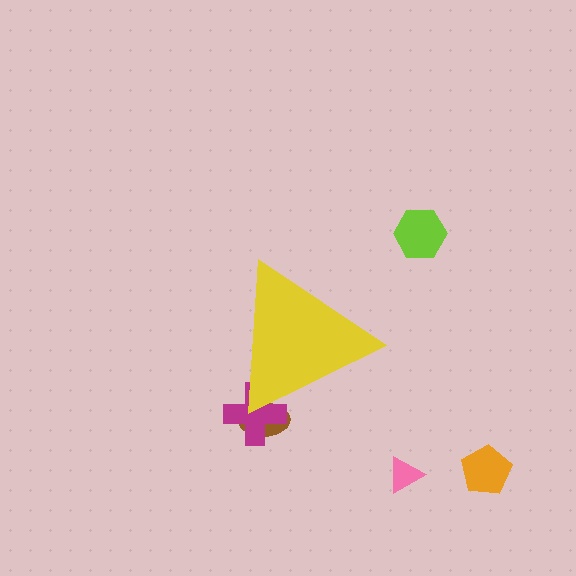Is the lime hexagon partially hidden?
No, the lime hexagon is fully visible.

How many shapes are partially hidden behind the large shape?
2 shapes are partially hidden.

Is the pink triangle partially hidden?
No, the pink triangle is fully visible.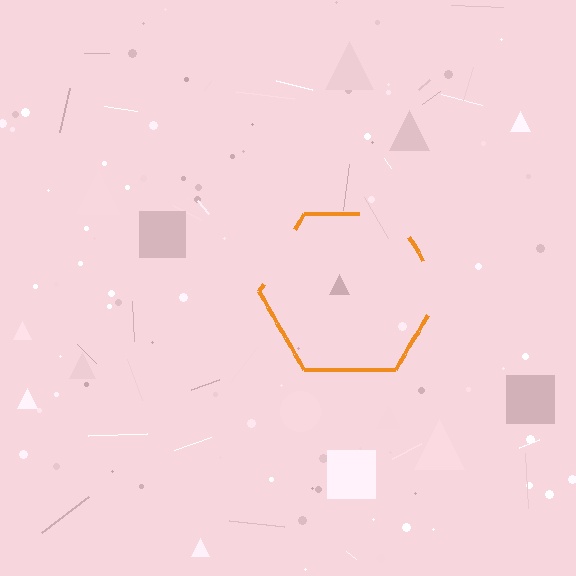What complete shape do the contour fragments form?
The contour fragments form a hexagon.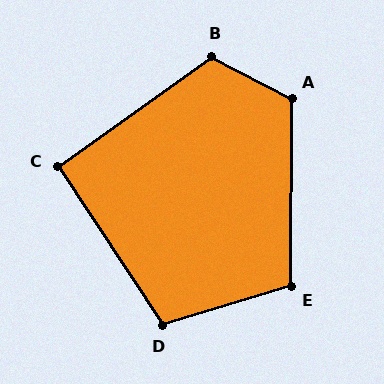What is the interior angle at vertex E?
Approximately 107 degrees (obtuse).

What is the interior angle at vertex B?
Approximately 117 degrees (obtuse).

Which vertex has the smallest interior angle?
C, at approximately 92 degrees.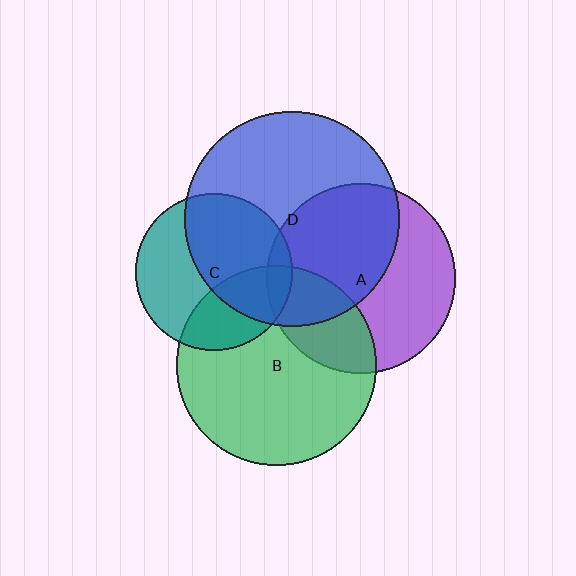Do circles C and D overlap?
Yes.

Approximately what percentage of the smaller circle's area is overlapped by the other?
Approximately 50%.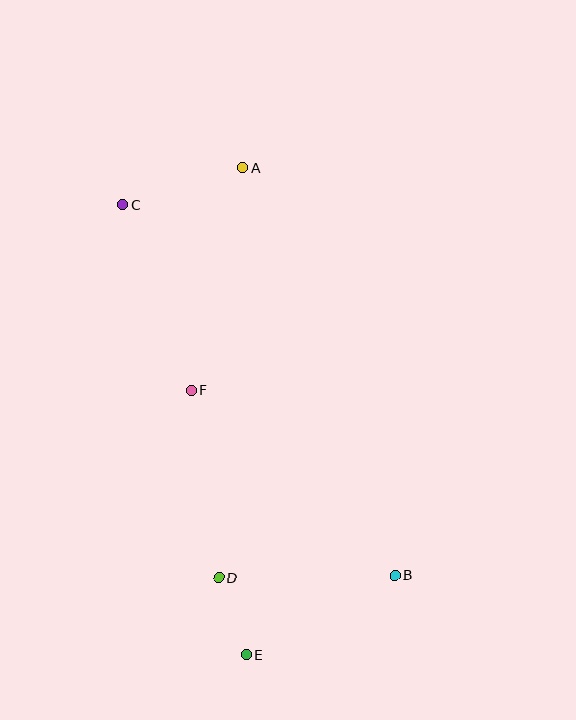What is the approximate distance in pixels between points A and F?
The distance between A and F is approximately 229 pixels.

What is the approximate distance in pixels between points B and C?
The distance between B and C is approximately 459 pixels.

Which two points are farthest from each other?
Points A and E are farthest from each other.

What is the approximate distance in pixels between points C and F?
The distance between C and F is approximately 198 pixels.